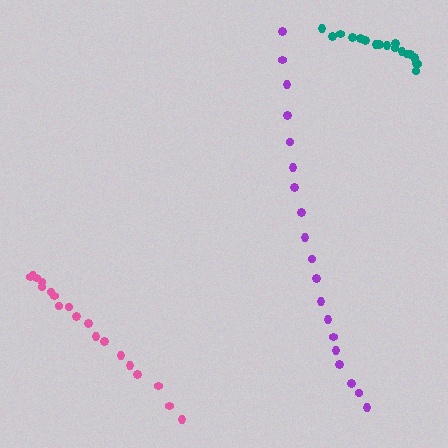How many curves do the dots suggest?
There are 3 distinct paths.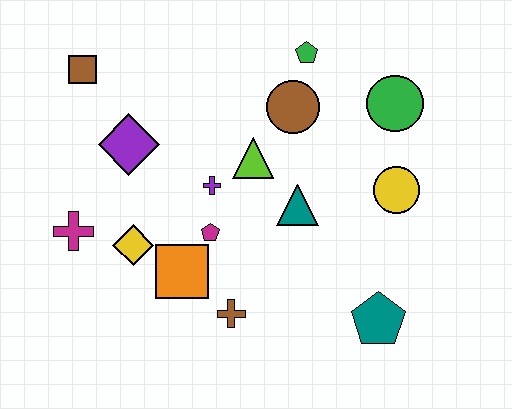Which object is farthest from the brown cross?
The brown square is farthest from the brown cross.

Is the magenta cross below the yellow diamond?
No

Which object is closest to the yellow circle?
The green circle is closest to the yellow circle.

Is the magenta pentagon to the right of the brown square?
Yes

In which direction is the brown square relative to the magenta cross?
The brown square is above the magenta cross.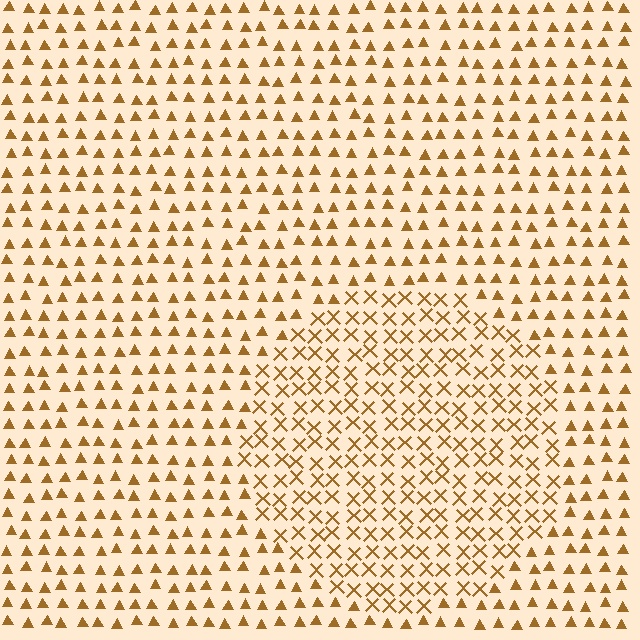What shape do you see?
I see a circle.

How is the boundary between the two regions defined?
The boundary is defined by a change in element shape: X marks inside vs. triangles outside. All elements share the same color and spacing.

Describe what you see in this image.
The image is filled with small brown elements arranged in a uniform grid. A circle-shaped region contains X marks, while the surrounding area contains triangles. The boundary is defined purely by the change in element shape.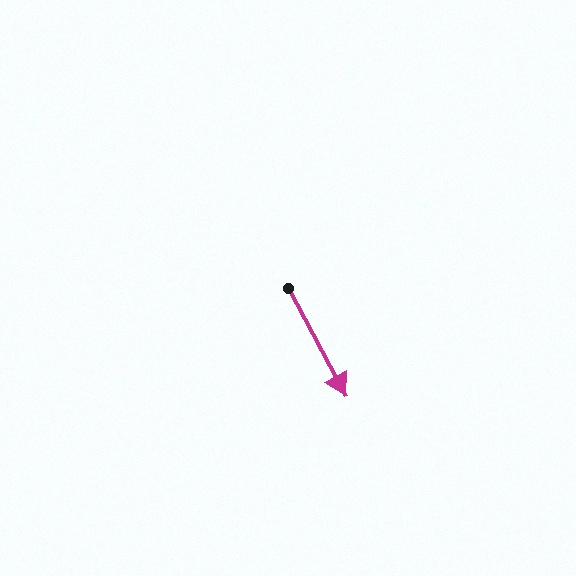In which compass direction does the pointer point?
Southeast.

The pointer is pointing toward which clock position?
Roughly 5 o'clock.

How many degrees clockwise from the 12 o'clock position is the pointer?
Approximately 152 degrees.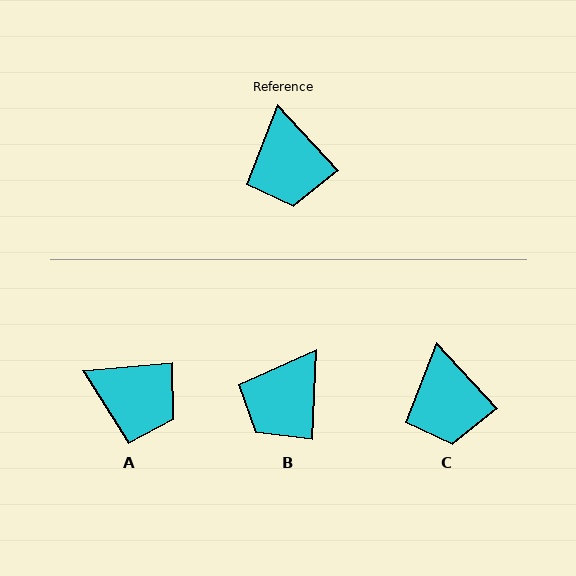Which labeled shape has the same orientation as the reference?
C.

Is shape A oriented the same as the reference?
No, it is off by about 53 degrees.